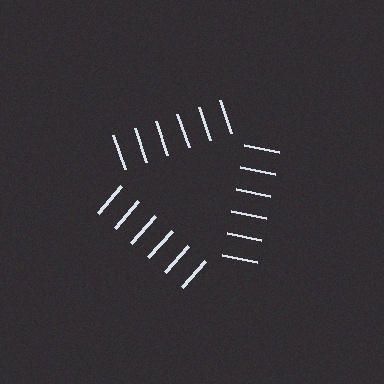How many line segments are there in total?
18 — 6 along each of the 3 edges.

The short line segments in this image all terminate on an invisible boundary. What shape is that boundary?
An illusory triangle — the line segments terminate on its edges but no continuous stroke is drawn.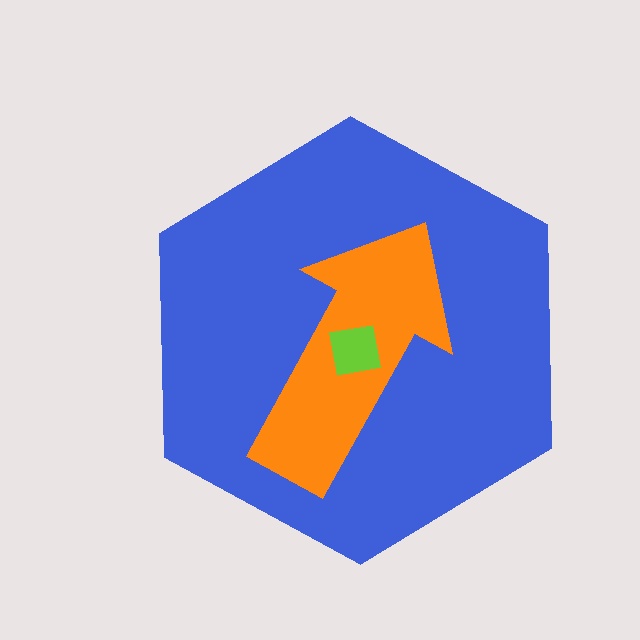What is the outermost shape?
The blue hexagon.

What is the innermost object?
The lime square.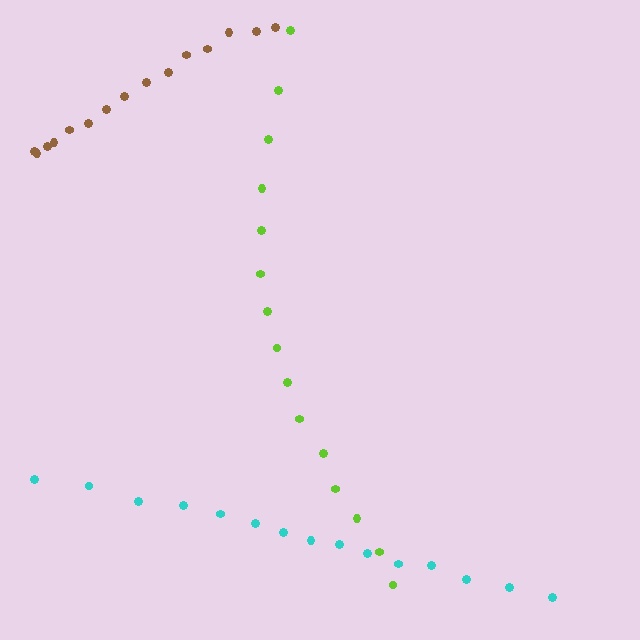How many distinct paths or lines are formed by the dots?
There are 3 distinct paths.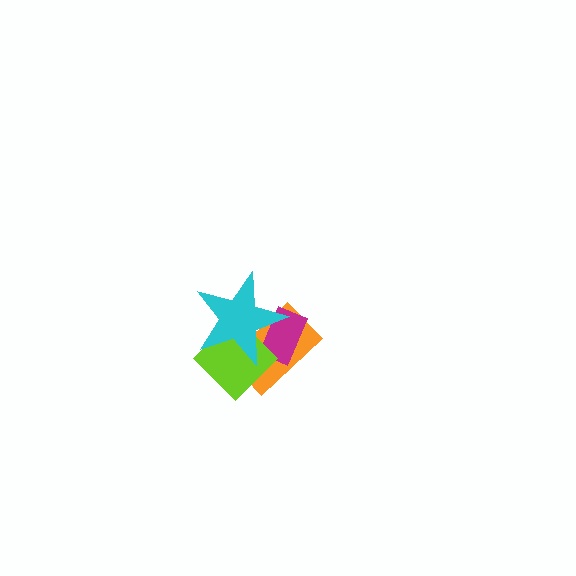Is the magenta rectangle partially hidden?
Yes, it is partially covered by another shape.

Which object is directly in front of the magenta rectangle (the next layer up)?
The lime diamond is directly in front of the magenta rectangle.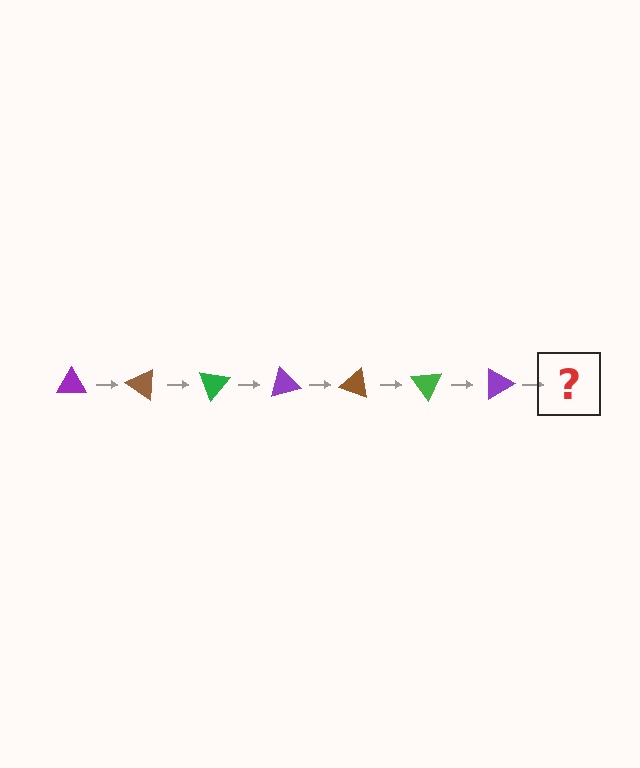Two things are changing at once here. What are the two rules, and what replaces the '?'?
The two rules are that it rotates 35 degrees each step and the color cycles through purple, brown, and green. The '?' should be a brown triangle, rotated 245 degrees from the start.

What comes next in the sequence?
The next element should be a brown triangle, rotated 245 degrees from the start.